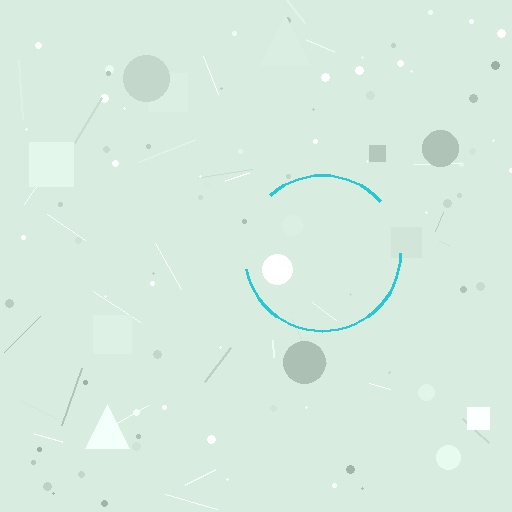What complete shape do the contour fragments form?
The contour fragments form a circle.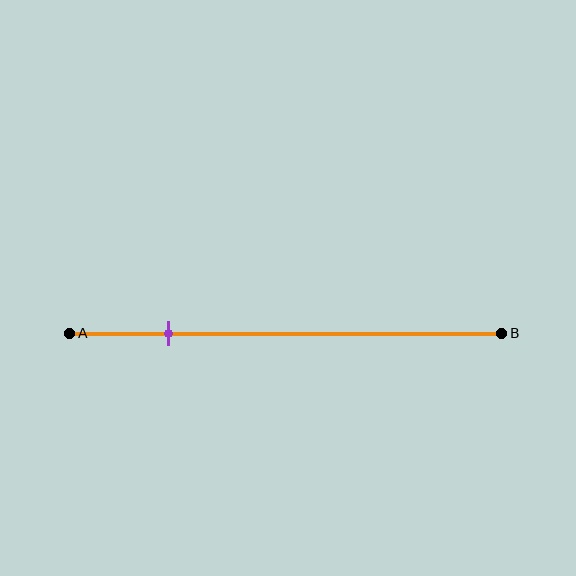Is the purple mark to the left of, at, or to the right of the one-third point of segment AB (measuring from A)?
The purple mark is to the left of the one-third point of segment AB.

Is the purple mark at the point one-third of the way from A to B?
No, the mark is at about 25% from A, not at the 33% one-third point.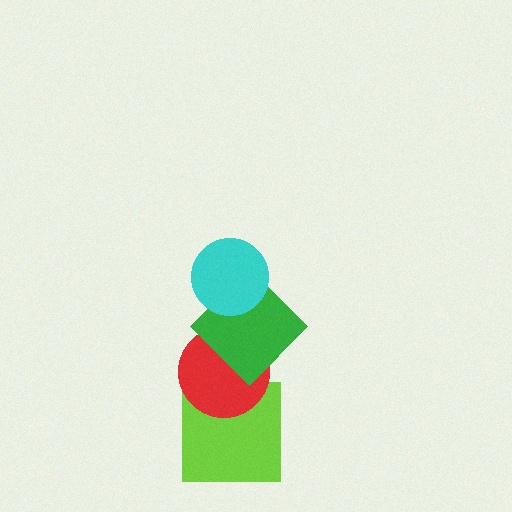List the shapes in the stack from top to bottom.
From top to bottom: the cyan circle, the green diamond, the red circle, the lime square.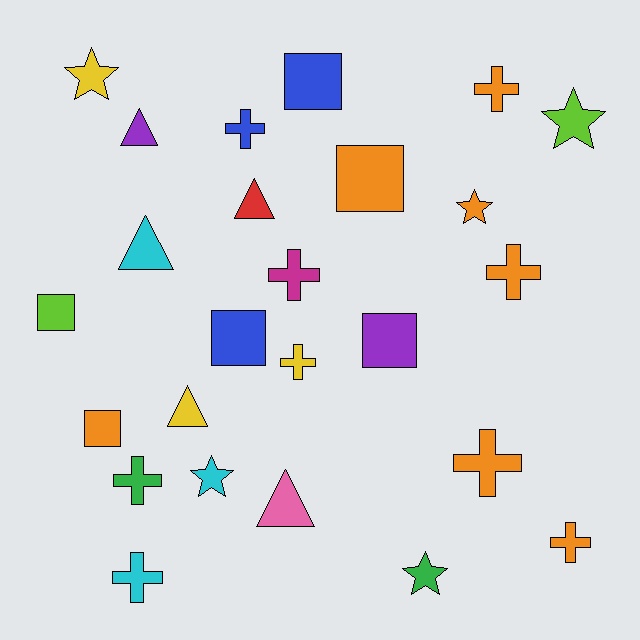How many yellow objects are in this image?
There are 3 yellow objects.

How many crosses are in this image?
There are 9 crosses.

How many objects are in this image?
There are 25 objects.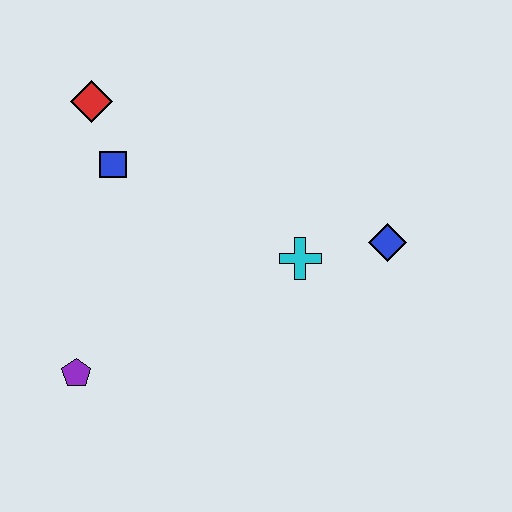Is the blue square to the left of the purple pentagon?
No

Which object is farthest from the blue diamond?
The purple pentagon is farthest from the blue diamond.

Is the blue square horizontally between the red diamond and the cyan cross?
Yes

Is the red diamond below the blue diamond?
No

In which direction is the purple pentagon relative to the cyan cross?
The purple pentagon is to the left of the cyan cross.